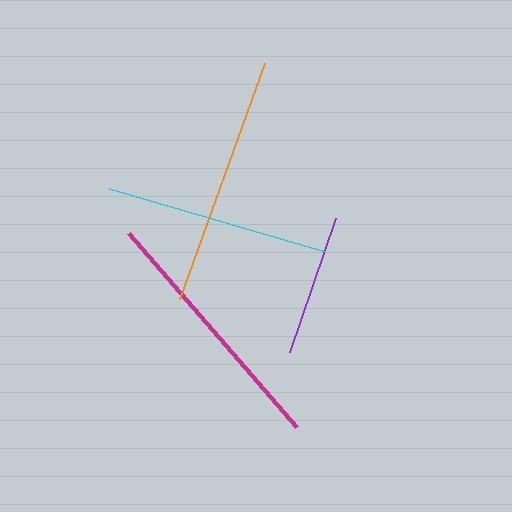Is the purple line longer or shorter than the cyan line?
The cyan line is longer than the purple line.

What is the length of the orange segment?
The orange segment is approximately 251 pixels long.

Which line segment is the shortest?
The purple line is the shortest at approximately 142 pixels.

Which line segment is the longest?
The magenta line is the longest at approximately 256 pixels.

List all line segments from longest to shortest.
From longest to shortest: magenta, orange, cyan, purple.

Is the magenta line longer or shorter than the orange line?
The magenta line is longer than the orange line.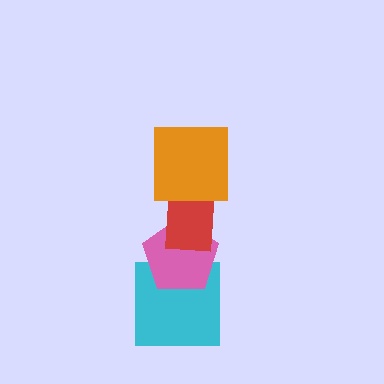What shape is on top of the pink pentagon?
The red rectangle is on top of the pink pentagon.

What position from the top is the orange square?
The orange square is 1st from the top.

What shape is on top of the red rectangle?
The orange square is on top of the red rectangle.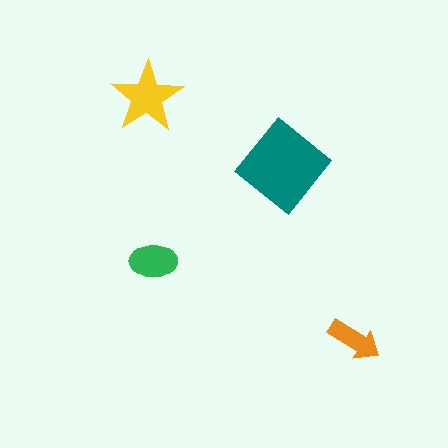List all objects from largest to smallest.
The teal diamond, the yellow star, the green ellipse, the orange arrow.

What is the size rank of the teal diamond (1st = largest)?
1st.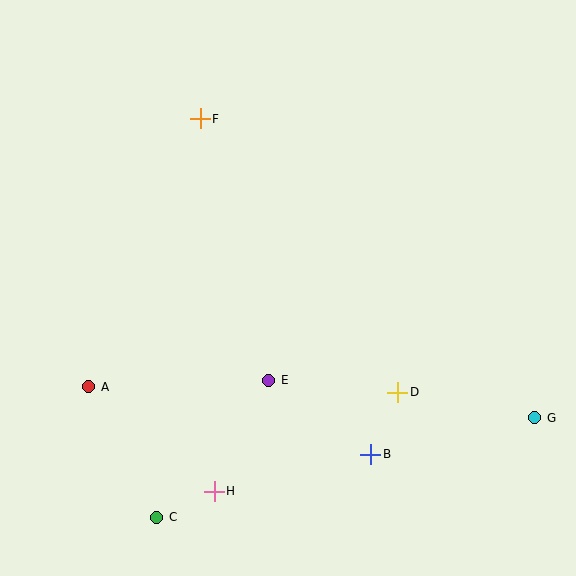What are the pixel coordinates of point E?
Point E is at (269, 380).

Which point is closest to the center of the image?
Point E at (269, 380) is closest to the center.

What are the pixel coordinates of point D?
Point D is at (398, 392).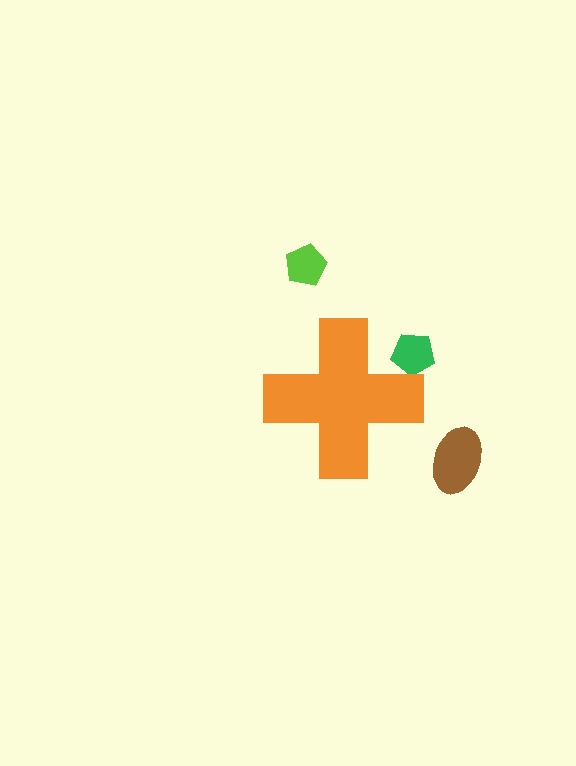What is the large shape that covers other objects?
An orange cross.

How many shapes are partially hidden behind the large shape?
1 shape is partially hidden.